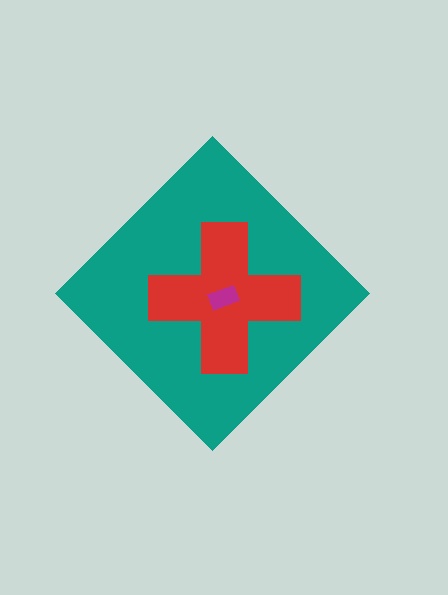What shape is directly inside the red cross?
The magenta rectangle.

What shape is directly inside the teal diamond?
The red cross.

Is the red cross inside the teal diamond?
Yes.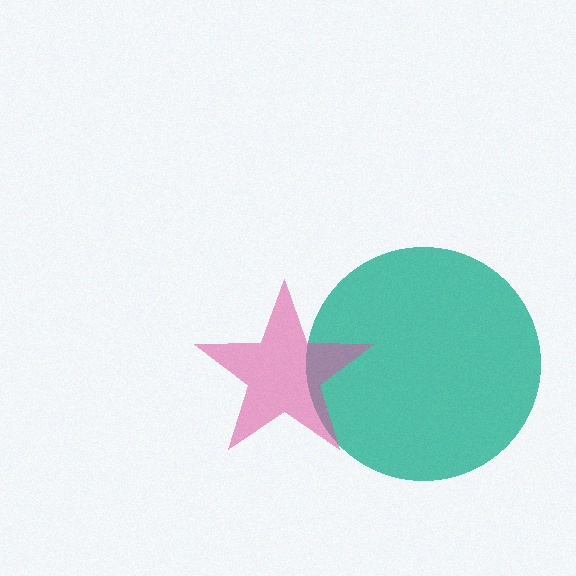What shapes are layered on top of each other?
The layered shapes are: a teal circle, a pink star.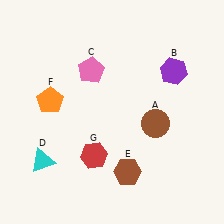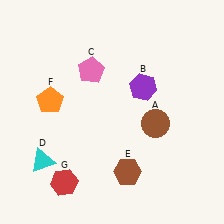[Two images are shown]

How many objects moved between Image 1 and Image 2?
2 objects moved between the two images.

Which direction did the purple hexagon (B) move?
The purple hexagon (B) moved left.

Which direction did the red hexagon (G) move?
The red hexagon (G) moved left.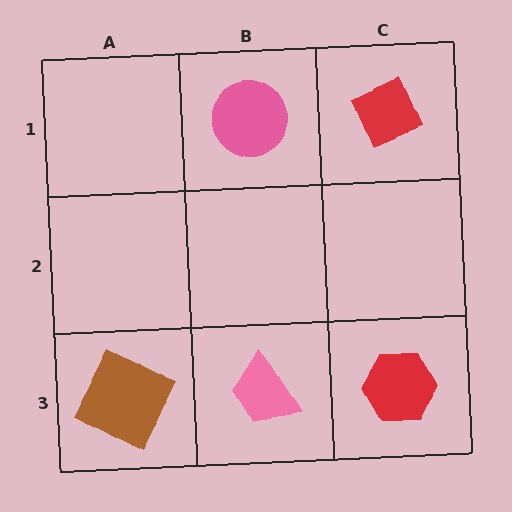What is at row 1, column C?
A red diamond.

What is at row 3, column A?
A brown square.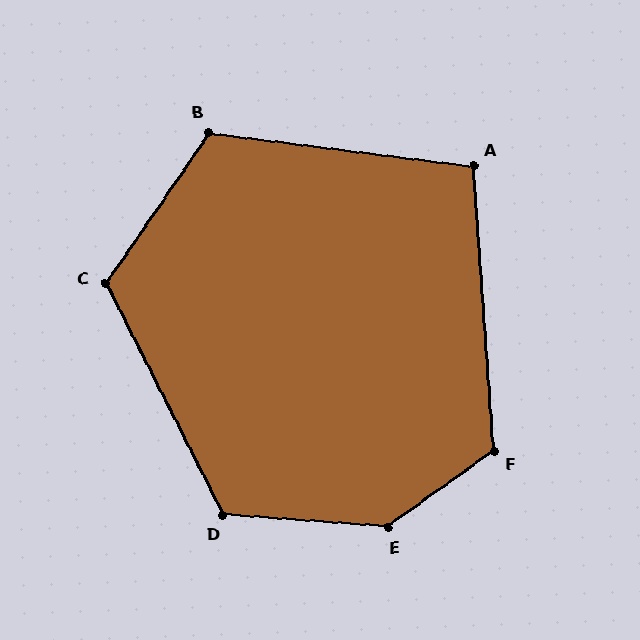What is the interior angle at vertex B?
Approximately 117 degrees (obtuse).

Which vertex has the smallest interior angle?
A, at approximately 101 degrees.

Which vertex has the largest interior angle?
E, at approximately 140 degrees.